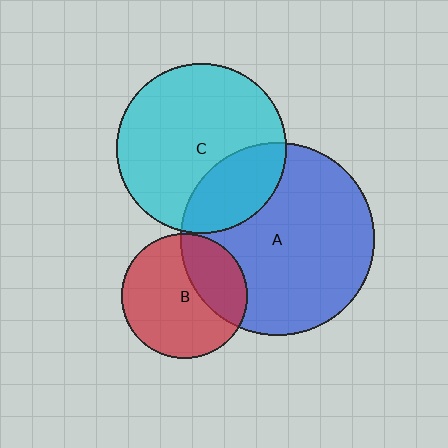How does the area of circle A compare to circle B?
Approximately 2.4 times.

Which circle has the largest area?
Circle A (blue).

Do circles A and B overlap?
Yes.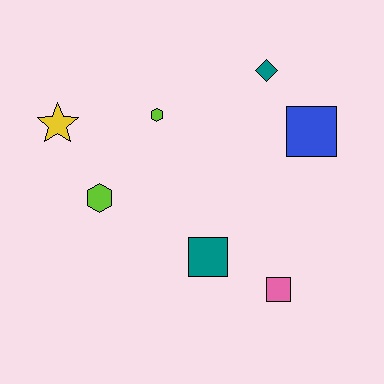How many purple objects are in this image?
There are no purple objects.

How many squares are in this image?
There are 3 squares.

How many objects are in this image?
There are 7 objects.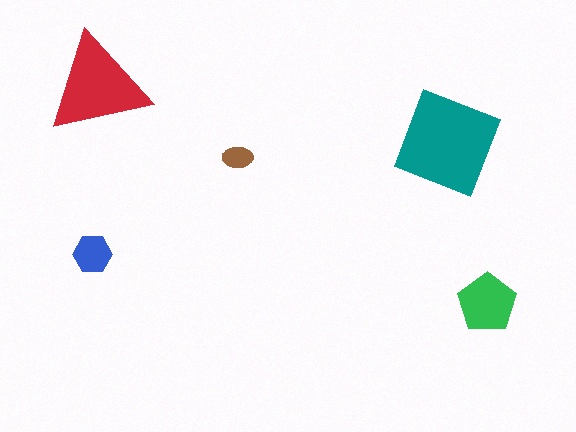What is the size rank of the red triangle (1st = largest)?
2nd.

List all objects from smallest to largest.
The brown ellipse, the blue hexagon, the green pentagon, the red triangle, the teal diamond.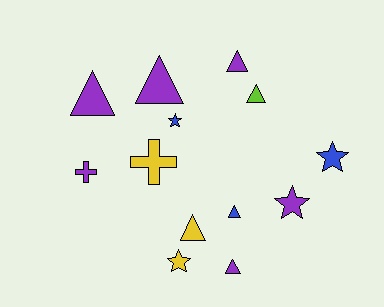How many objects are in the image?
There are 13 objects.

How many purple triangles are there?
There are 4 purple triangles.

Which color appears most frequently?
Purple, with 6 objects.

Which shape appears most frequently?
Triangle, with 7 objects.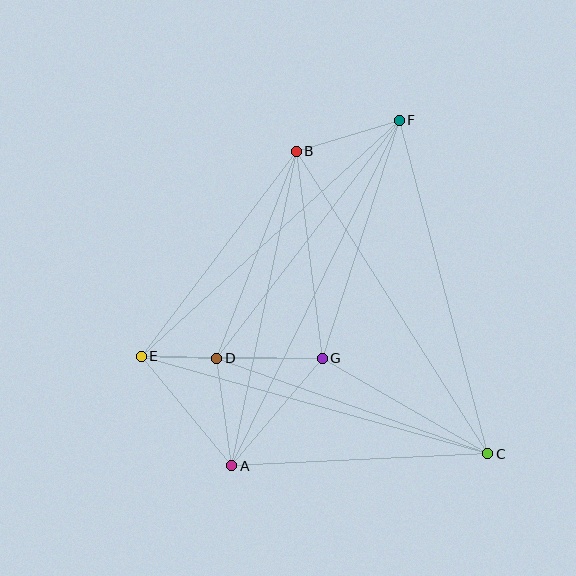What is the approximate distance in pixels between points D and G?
The distance between D and G is approximately 105 pixels.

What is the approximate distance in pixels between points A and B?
The distance between A and B is approximately 321 pixels.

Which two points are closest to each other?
Points D and E are closest to each other.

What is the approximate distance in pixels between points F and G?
The distance between F and G is approximately 250 pixels.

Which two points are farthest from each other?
Points A and F are farthest from each other.